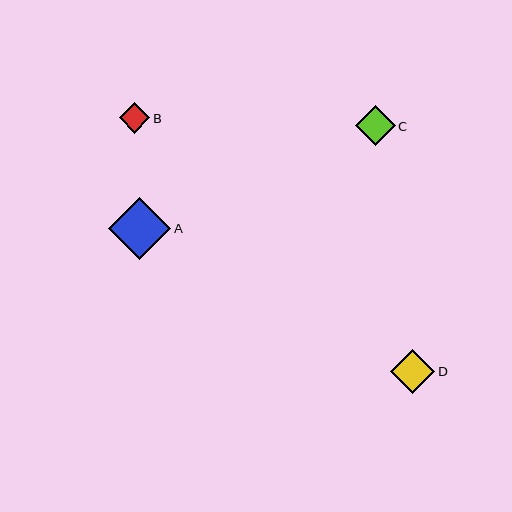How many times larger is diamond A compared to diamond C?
Diamond A is approximately 1.6 times the size of diamond C.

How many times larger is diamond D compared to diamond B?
Diamond D is approximately 1.4 times the size of diamond B.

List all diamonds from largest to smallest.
From largest to smallest: A, D, C, B.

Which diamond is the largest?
Diamond A is the largest with a size of approximately 62 pixels.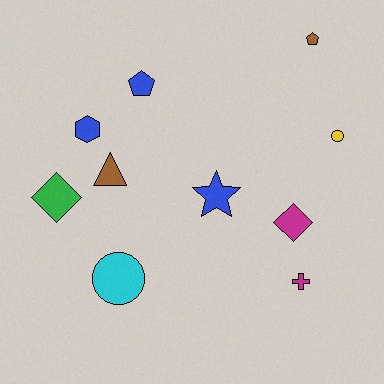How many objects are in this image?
There are 10 objects.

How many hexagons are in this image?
There is 1 hexagon.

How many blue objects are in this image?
There are 3 blue objects.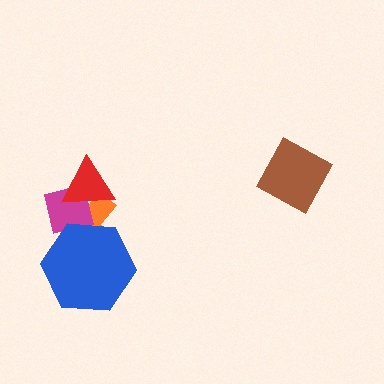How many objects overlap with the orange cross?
3 objects overlap with the orange cross.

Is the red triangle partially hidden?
No, no other shape covers it.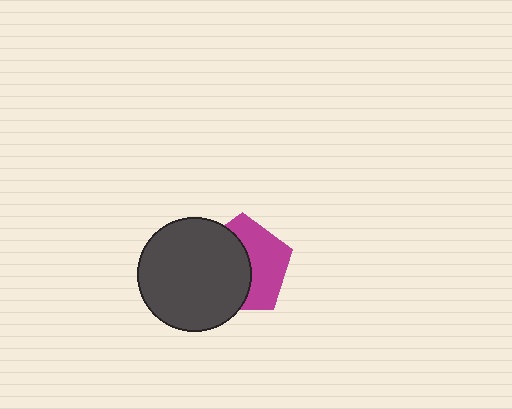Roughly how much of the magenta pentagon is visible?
About half of it is visible (roughly 47%).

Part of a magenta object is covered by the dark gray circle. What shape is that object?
It is a pentagon.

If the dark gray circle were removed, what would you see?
You would see the complete magenta pentagon.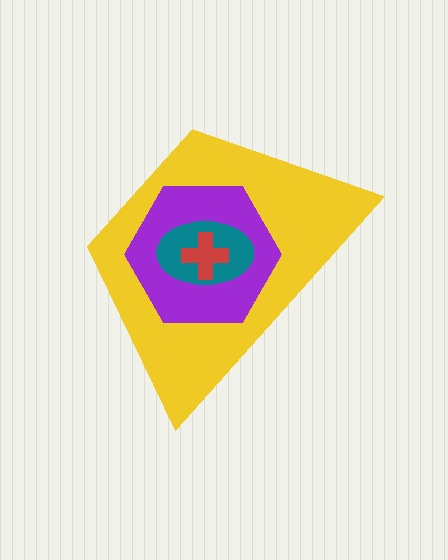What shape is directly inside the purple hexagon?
The teal ellipse.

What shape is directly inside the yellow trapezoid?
The purple hexagon.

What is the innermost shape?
The red cross.